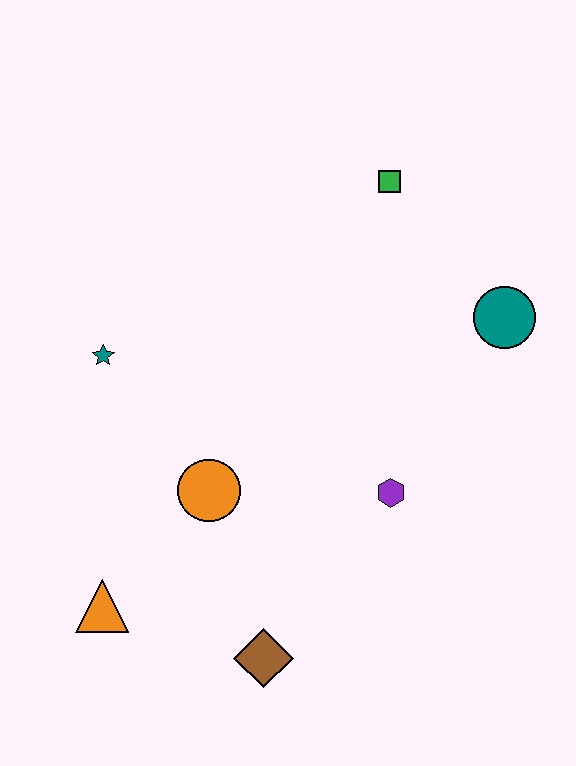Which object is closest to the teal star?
The orange circle is closest to the teal star.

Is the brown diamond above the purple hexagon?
No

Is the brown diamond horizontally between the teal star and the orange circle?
No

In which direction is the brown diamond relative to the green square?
The brown diamond is below the green square.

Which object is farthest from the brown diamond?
The green square is farthest from the brown diamond.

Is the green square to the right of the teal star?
Yes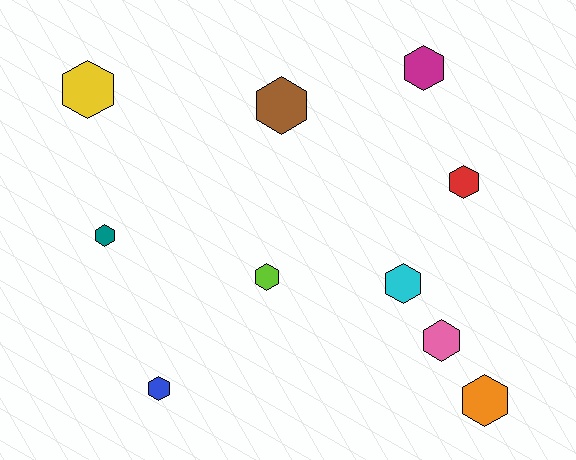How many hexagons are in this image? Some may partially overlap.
There are 10 hexagons.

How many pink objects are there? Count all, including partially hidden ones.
There is 1 pink object.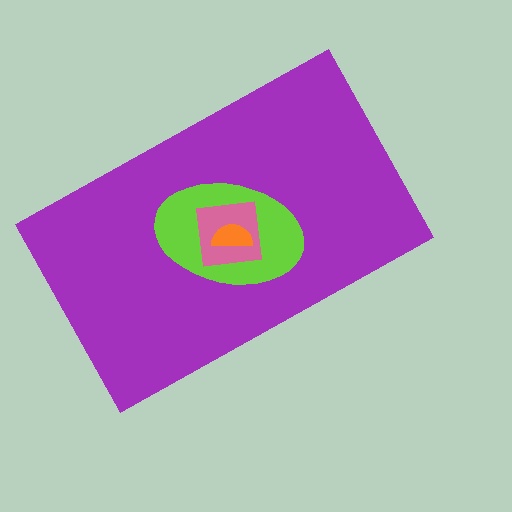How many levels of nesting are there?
4.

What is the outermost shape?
The purple rectangle.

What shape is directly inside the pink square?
The orange semicircle.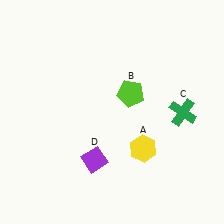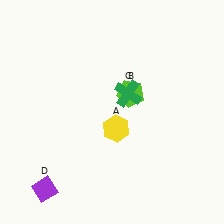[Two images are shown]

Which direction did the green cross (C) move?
The green cross (C) moved left.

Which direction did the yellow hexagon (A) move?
The yellow hexagon (A) moved left.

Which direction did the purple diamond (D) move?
The purple diamond (D) moved left.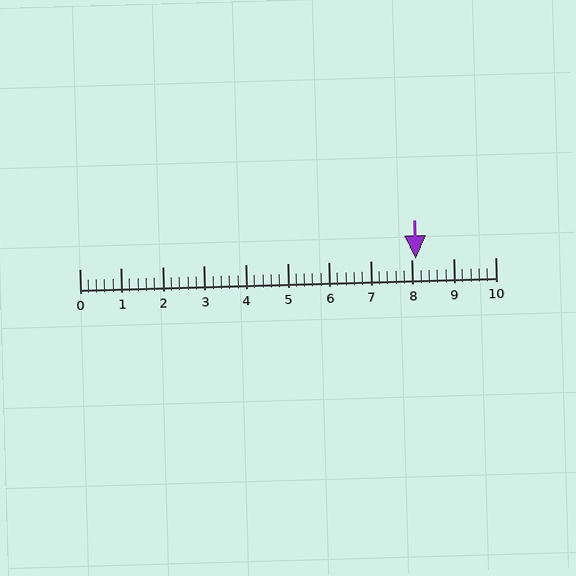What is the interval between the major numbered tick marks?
The major tick marks are spaced 1 units apart.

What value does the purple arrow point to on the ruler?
The purple arrow points to approximately 8.1.